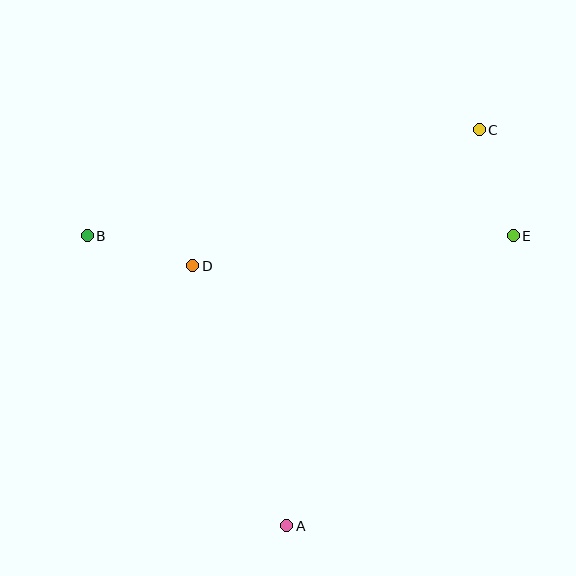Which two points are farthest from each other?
Points A and C are farthest from each other.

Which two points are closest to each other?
Points B and D are closest to each other.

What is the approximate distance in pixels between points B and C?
The distance between B and C is approximately 406 pixels.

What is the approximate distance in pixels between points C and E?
The distance between C and E is approximately 112 pixels.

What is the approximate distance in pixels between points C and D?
The distance between C and D is approximately 317 pixels.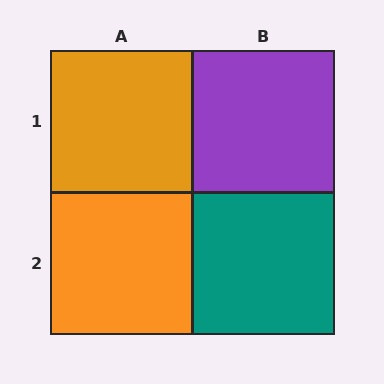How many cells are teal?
1 cell is teal.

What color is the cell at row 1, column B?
Purple.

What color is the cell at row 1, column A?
Orange.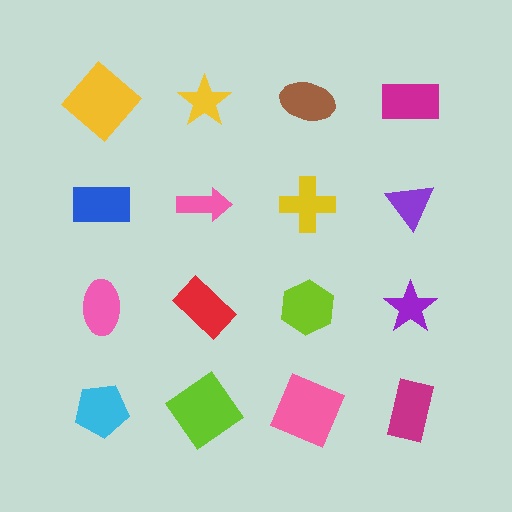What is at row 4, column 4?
A magenta rectangle.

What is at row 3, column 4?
A purple star.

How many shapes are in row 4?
4 shapes.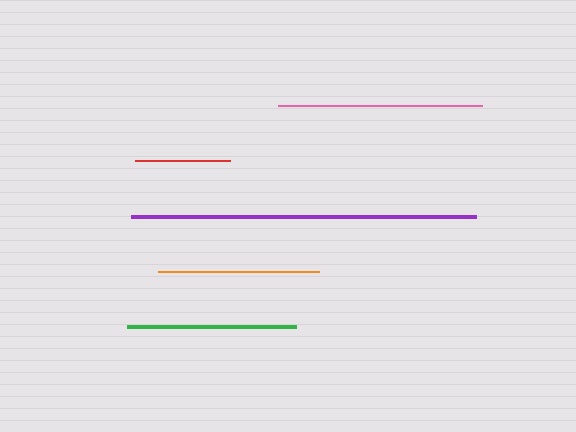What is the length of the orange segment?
The orange segment is approximately 161 pixels long.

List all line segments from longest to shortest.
From longest to shortest: purple, pink, green, orange, red.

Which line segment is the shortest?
The red line is the shortest at approximately 95 pixels.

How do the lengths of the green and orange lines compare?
The green and orange lines are approximately the same length.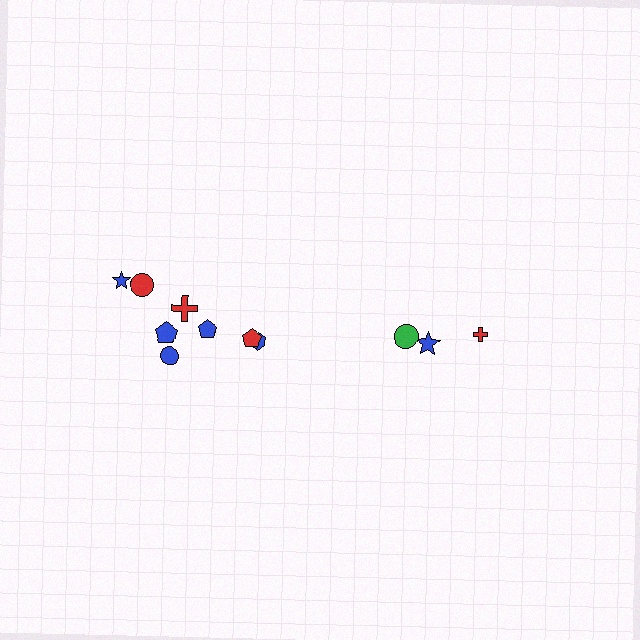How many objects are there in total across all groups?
There are 11 objects.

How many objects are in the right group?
There are 3 objects.